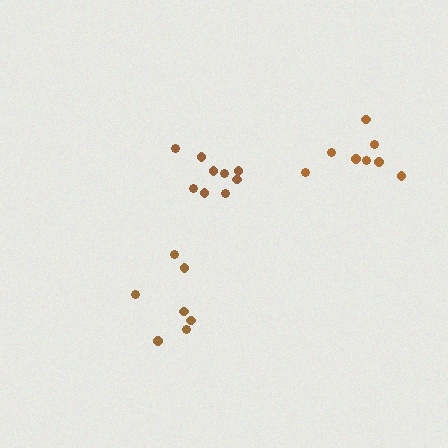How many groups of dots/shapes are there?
There are 3 groups.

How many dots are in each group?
Group 1: 8 dots, Group 2: 9 dots, Group 3: 7 dots (24 total).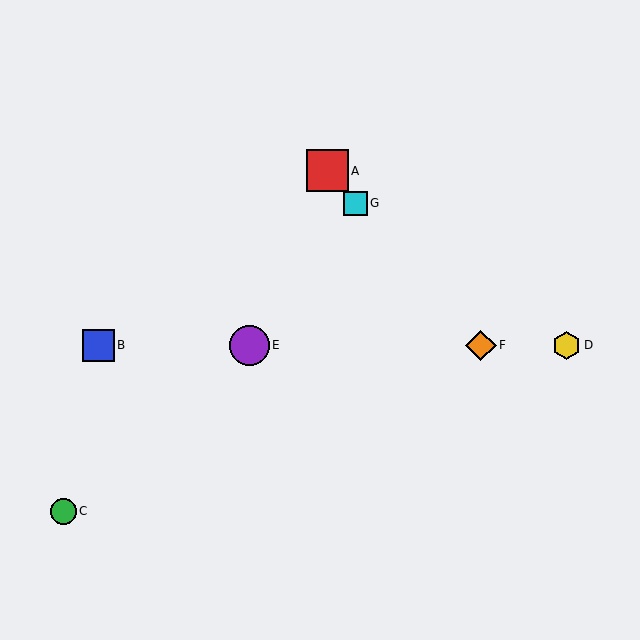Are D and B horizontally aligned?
Yes, both are at y≈345.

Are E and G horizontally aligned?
No, E is at y≈345 and G is at y≈203.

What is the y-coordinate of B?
Object B is at y≈345.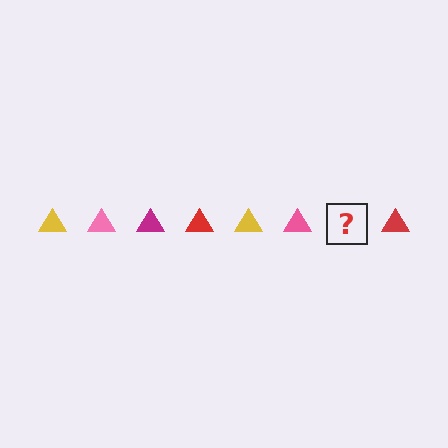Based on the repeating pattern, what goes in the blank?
The blank should be a magenta triangle.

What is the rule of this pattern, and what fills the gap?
The rule is that the pattern cycles through yellow, pink, magenta, red triangles. The gap should be filled with a magenta triangle.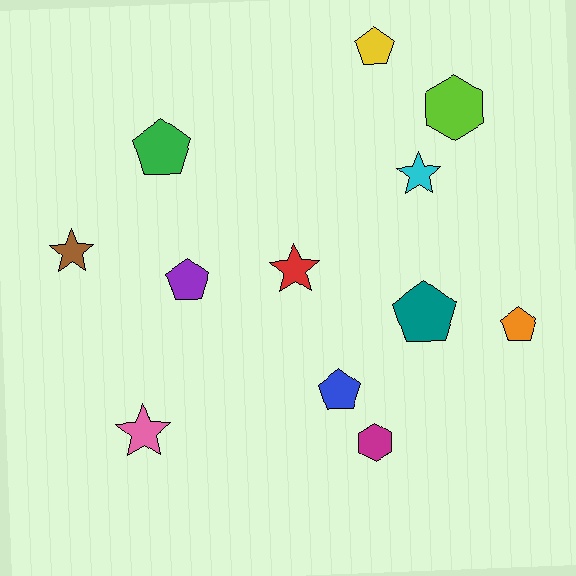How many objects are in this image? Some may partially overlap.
There are 12 objects.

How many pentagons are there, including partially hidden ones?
There are 6 pentagons.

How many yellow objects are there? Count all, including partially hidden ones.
There is 1 yellow object.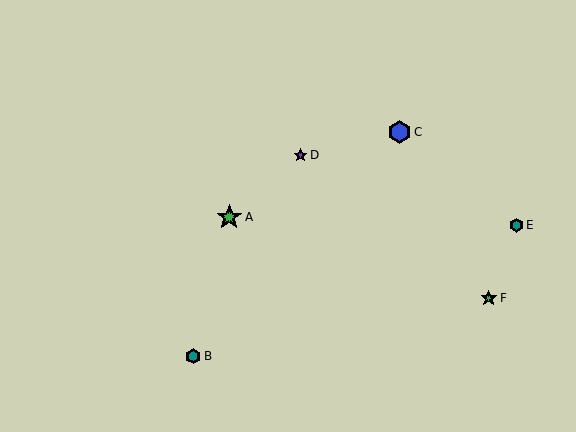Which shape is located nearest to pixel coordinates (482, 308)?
The green star (labeled F) at (489, 298) is nearest to that location.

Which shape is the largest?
The green star (labeled A) is the largest.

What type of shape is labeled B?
Shape B is a teal hexagon.